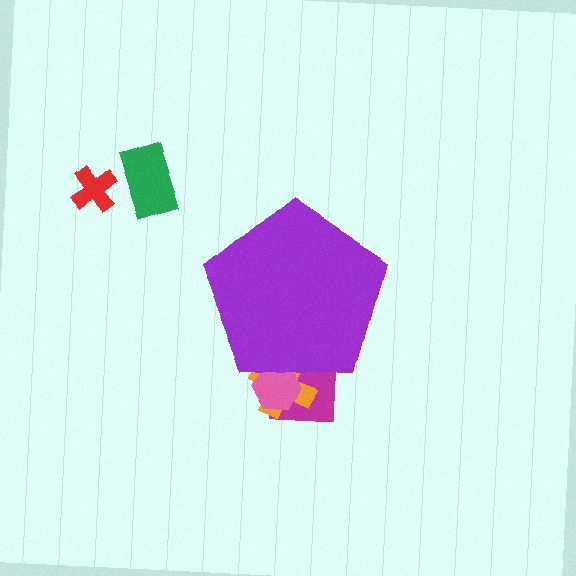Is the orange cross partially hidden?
Yes, the orange cross is partially hidden behind the purple pentagon.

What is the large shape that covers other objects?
A purple pentagon.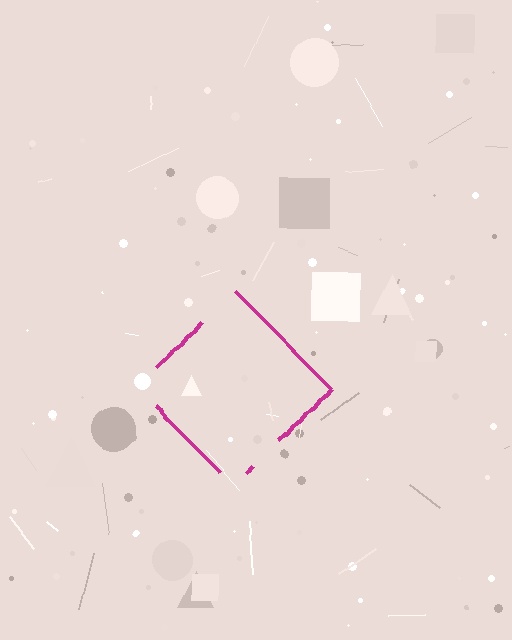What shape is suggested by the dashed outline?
The dashed outline suggests a diamond.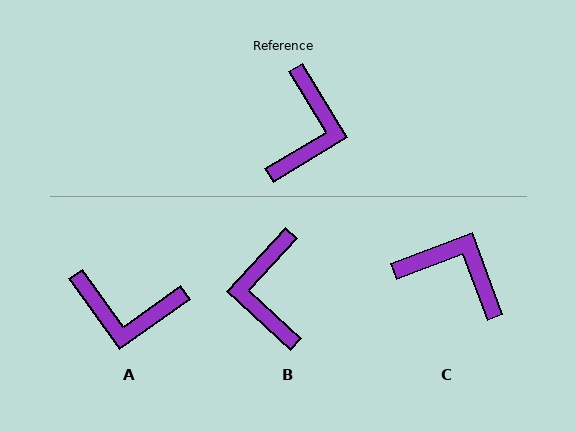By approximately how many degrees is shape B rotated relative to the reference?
Approximately 164 degrees clockwise.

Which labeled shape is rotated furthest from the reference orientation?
B, about 164 degrees away.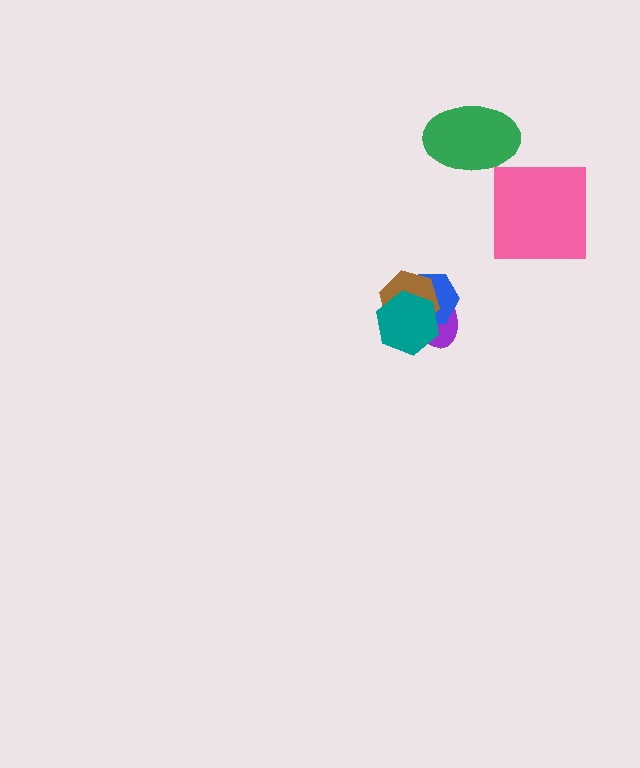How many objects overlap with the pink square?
0 objects overlap with the pink square.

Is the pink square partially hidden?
No, no other shape covers it.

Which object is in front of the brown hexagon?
The teal hexagon is in front of the brown hexagon.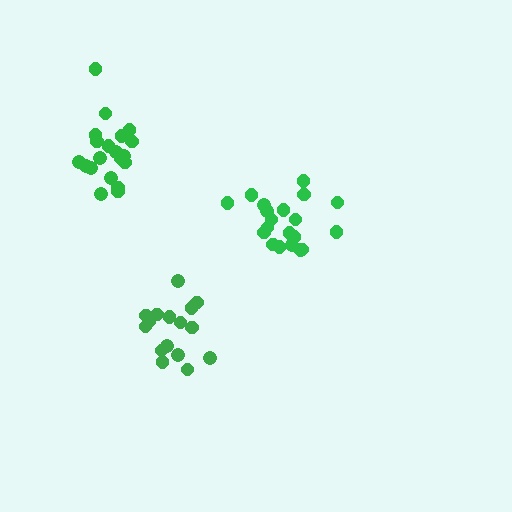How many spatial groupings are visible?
There are 3 spatial groupings.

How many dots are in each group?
Group 1: 21 dots, Group 2: 20 dots, Group 3: 16 dots (57 total).